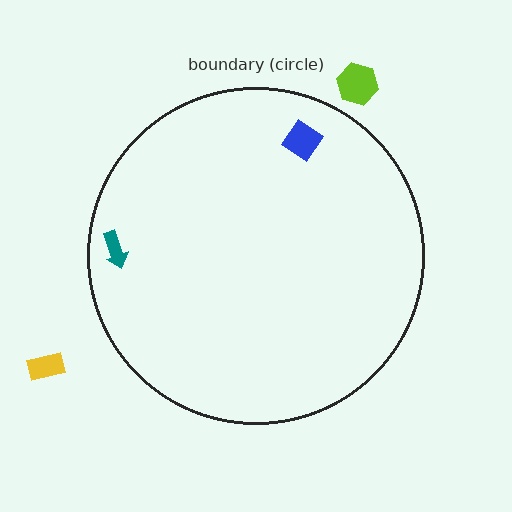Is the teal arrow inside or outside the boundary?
Inside.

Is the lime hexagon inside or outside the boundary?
Outside.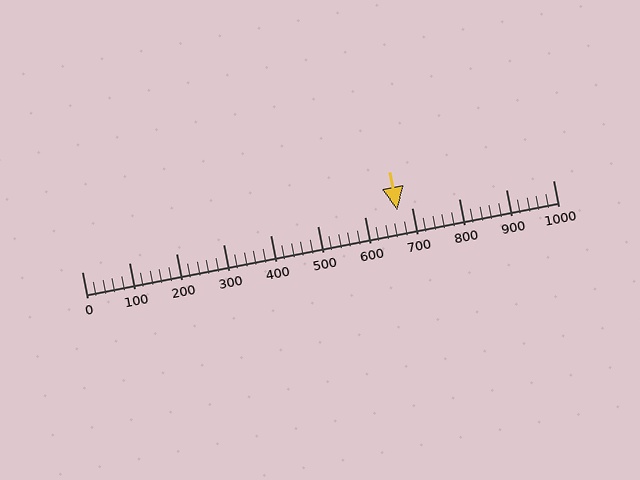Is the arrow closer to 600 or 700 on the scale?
The arrow is closer to 700.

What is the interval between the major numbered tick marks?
The major tick marks are spaced 100 units apart.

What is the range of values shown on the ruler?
The ruler shows values from 0 to 1000.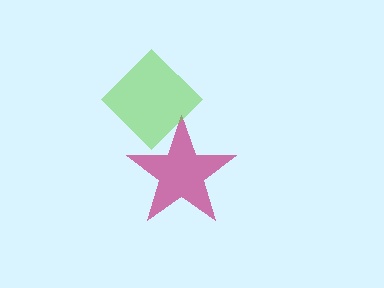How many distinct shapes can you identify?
There are 2 distinct shapes: a magenta star, a lime diamond.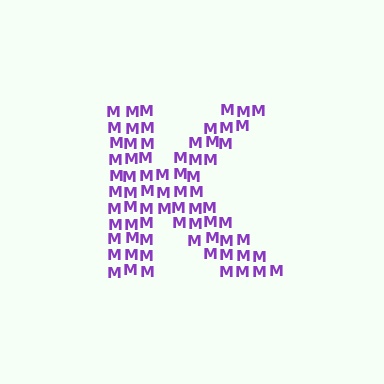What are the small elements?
The small elements are letter M's.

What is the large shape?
The large shape is the letter K.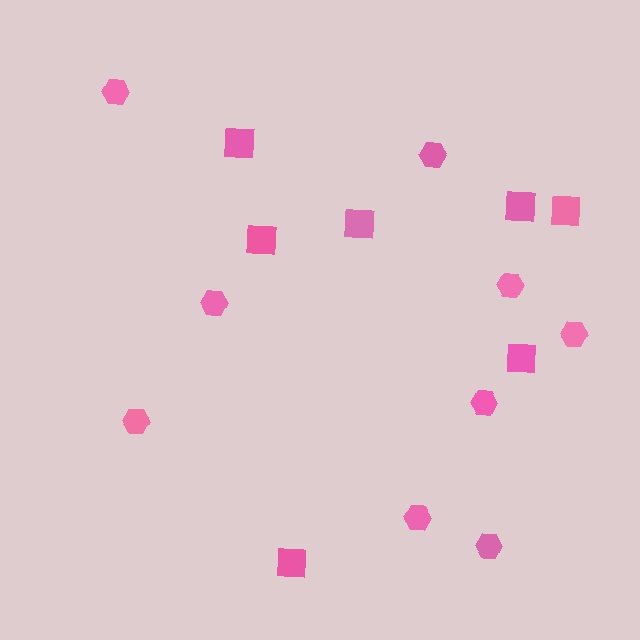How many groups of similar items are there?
There are 2 groups: one group of hexagons (9) and one group of squares (7).